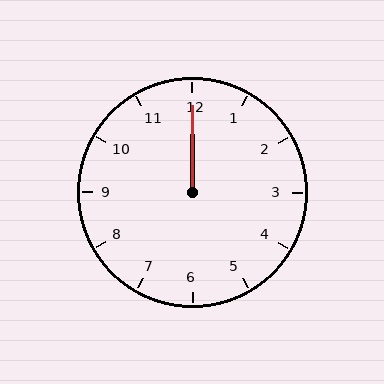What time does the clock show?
12:00.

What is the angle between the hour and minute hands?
Approximately 0 degrees.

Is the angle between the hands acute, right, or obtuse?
It is acute.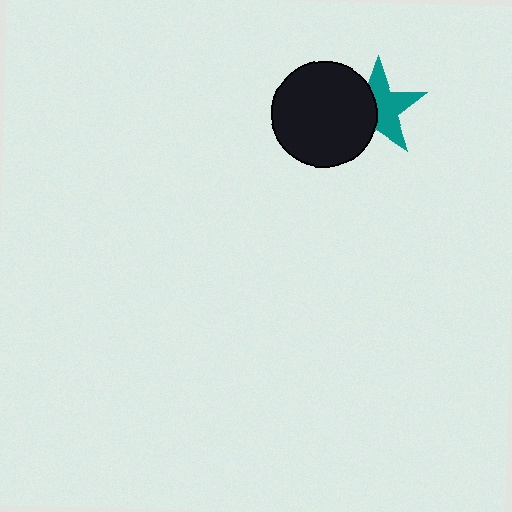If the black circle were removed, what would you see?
You would see the complete teal star.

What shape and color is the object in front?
The object in front is a black circle.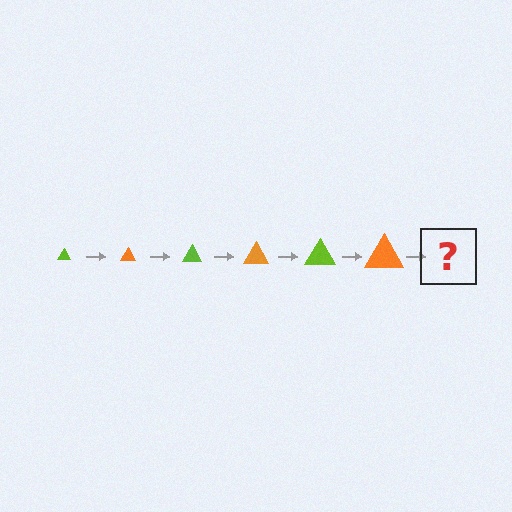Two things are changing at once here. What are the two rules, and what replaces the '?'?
The two rules are that the triangle grows larger each step and the color cycles through lime and orange. The '?' should be a lime triangle, larger than the previous one.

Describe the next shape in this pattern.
It should be a lime triangle, larger than the previous one.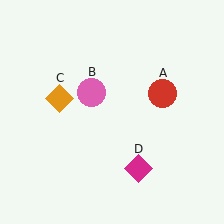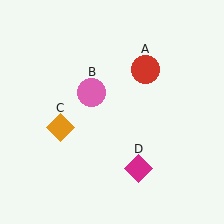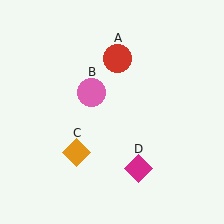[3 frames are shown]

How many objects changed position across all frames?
2 objects changed position: red circle (object A), orange diamond (object C).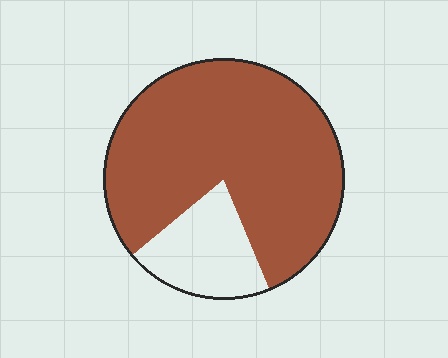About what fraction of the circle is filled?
About four fifths (4/5).